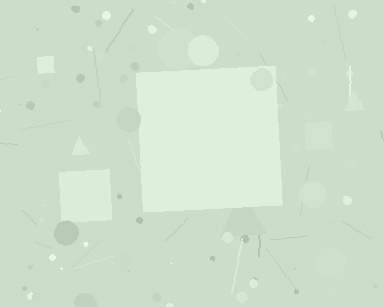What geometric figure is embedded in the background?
A square is embedded in the background.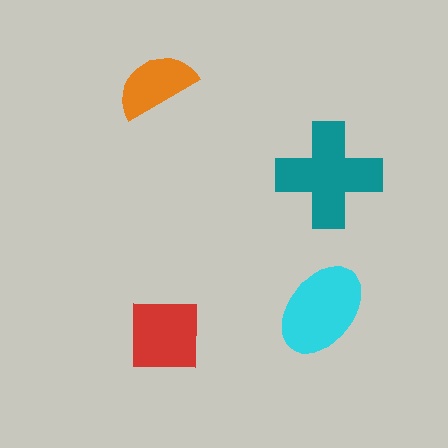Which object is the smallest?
The orange semicircle.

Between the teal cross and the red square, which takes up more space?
The teal cross.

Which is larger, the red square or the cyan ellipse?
The cyan ellipse.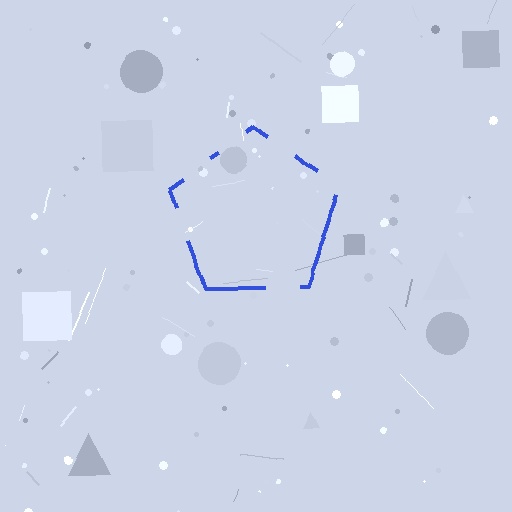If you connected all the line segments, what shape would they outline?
They would outline a pentagon.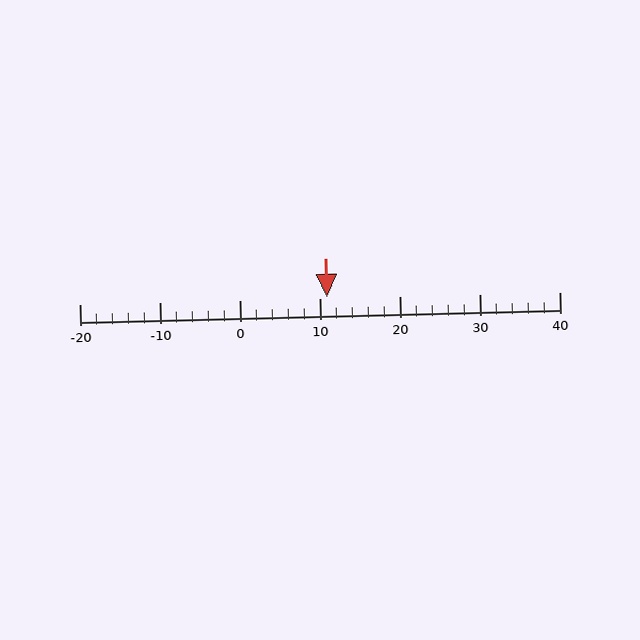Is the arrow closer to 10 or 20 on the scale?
The arrow is closer to 10.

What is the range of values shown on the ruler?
The ruler shows values from -20 to 40.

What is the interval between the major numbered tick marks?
The major tick marks are spaced 10 units apart.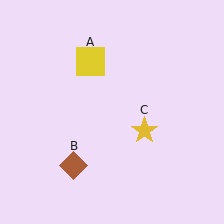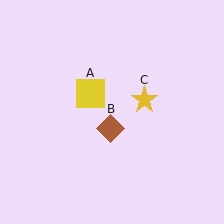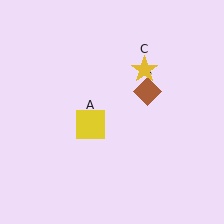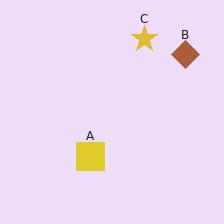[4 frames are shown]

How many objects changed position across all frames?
3 objects changed position: yellow square (object A), brown diamond (object B), yellow star (object C).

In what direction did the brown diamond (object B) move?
The brown diamond (object B) moved up and to the right.